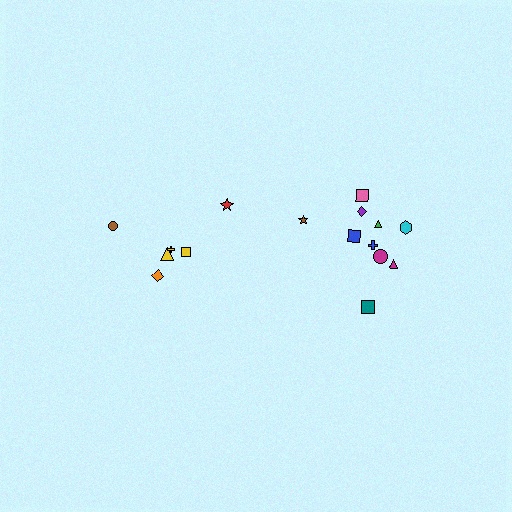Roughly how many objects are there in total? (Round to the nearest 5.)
Roughly 15 objects in total.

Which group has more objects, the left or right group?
The right group.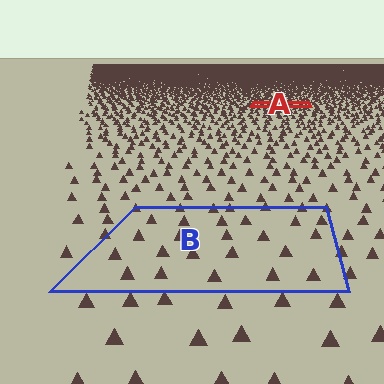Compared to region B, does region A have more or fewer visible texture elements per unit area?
Region A has more texture elements per unit area — they are packed more densely because it is farther away.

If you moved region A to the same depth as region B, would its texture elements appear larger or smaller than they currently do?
They would appear larger. At a closer depth, the same texture elements are projected at a bigger on-screen size.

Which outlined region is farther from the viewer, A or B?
Region A is farther from the viewer — the texture elements inside it appear smaller and more densely packed.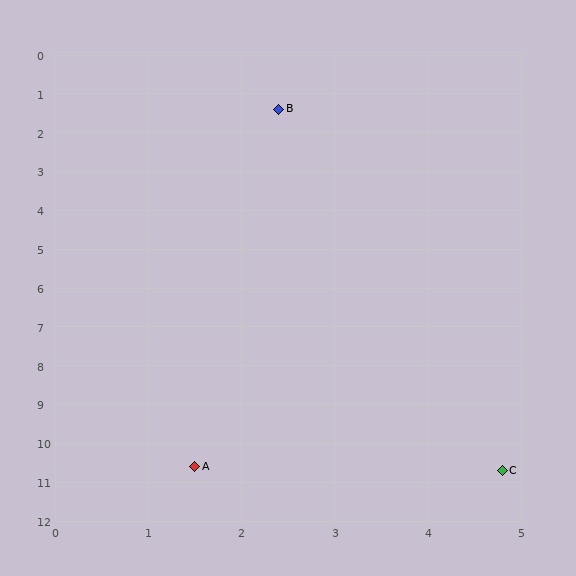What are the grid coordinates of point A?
Point A is at approximately (1.5, 10.6).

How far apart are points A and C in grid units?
Points A and C are about 3.3 grid units apart.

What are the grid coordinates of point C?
Point C is at approximately (4.8, 10.7).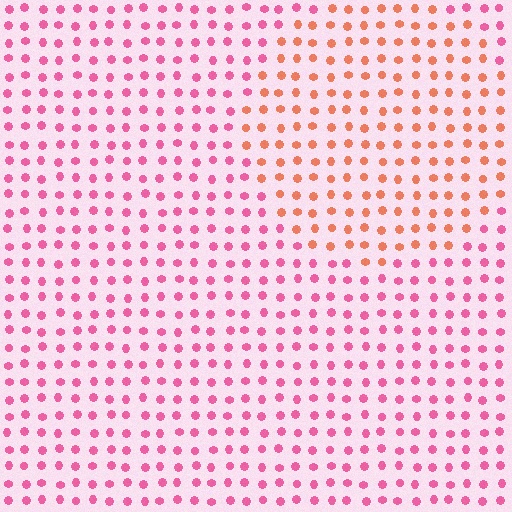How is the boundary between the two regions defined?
The boundary is defined purely by a slight shift in hue (about 41 degrees). Spacing, size, and orientation are identical on both sides.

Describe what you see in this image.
The image is filled with small pink elements in a uniform arrangement. A circle-shaped region is visible where the elements are tinted to a slightly different hue, forming a subtle color boundary.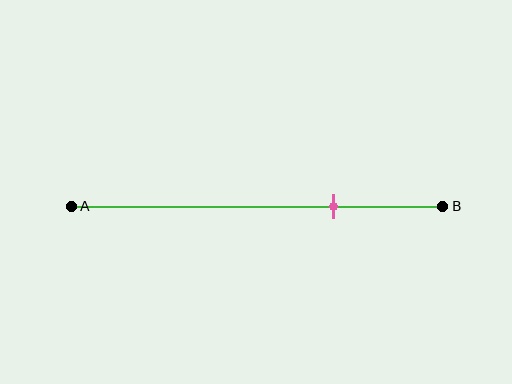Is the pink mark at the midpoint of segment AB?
No, the mark is at about 70% from A, not at the 50% midpoint.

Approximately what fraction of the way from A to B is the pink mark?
The pink mark is approximately 70% of the way from A to B.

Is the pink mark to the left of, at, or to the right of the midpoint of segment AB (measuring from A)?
The pink mark is to the right of the midpoint of segment AB.